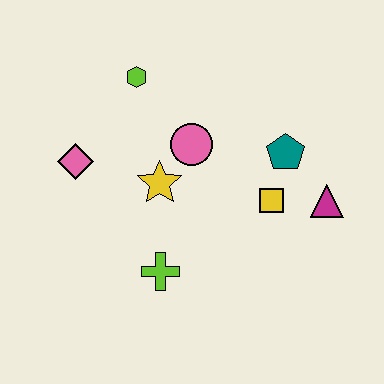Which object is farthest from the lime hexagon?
The magenta triangle is farthest from the lime hexagon.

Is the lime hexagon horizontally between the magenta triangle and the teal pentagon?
No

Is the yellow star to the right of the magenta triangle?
No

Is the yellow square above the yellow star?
No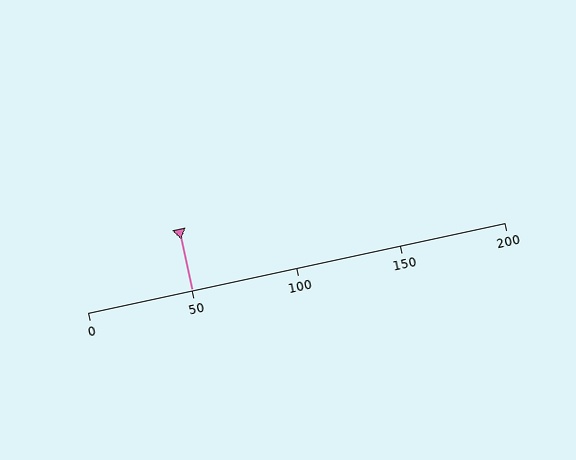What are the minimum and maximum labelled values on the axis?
The axis runs from 0 to 200.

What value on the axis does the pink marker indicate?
The marker indicates approximately 50.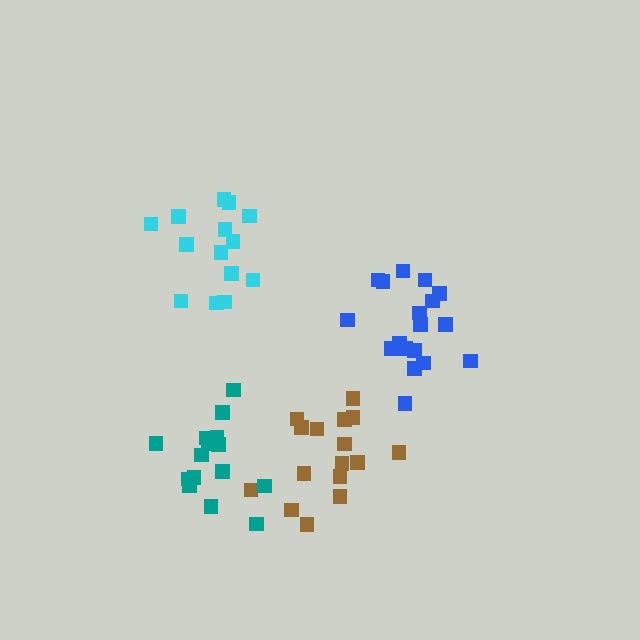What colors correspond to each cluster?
The clusters are colored: cyan, blue, brown, teal.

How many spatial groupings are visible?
There are 4 spatial groupings.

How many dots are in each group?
Group 1: 14 dots, Group 2: 18 dots, Group 3: 16 dots, Group 4: 15 dots (63 total).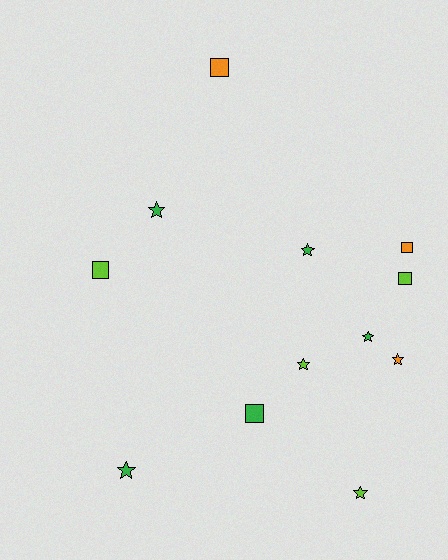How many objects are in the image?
There are 12 objects.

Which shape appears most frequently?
Star, with 7 objects.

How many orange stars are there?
There is 1 orange star.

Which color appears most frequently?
Green, with 5 objects.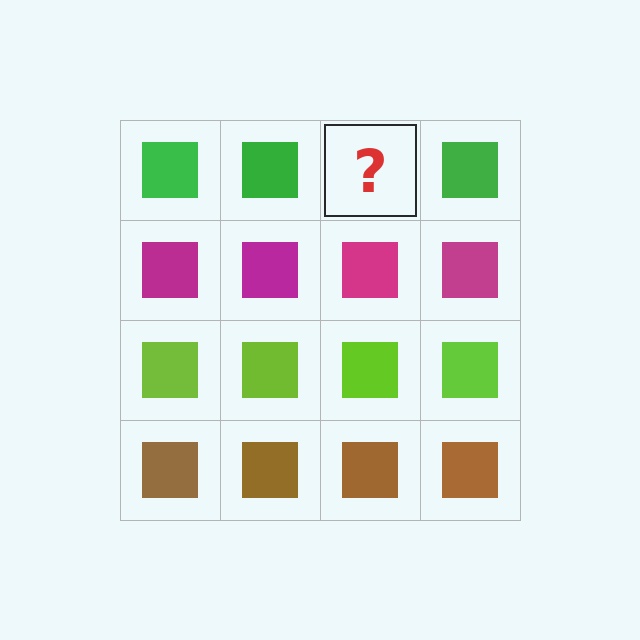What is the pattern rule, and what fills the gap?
The rule is that each row has a consistent color. The gap should be filled with a green square.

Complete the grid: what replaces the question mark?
The question mark should be replaced with a green square.